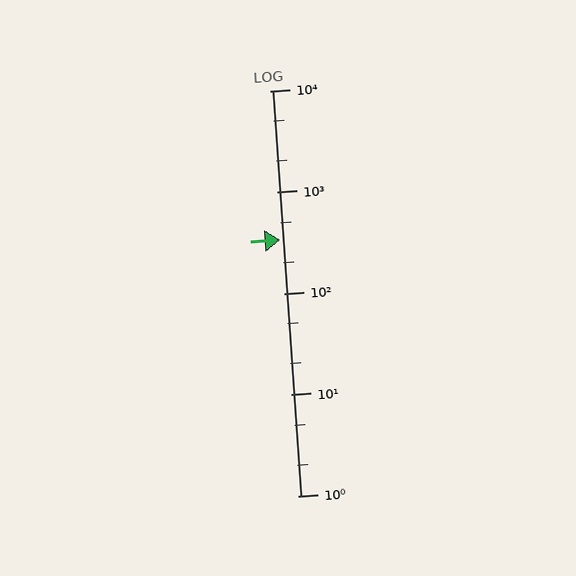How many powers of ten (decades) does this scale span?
The scale spans 4 decades, from 1 to 10000.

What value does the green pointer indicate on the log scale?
The pointer indicates approximately 340.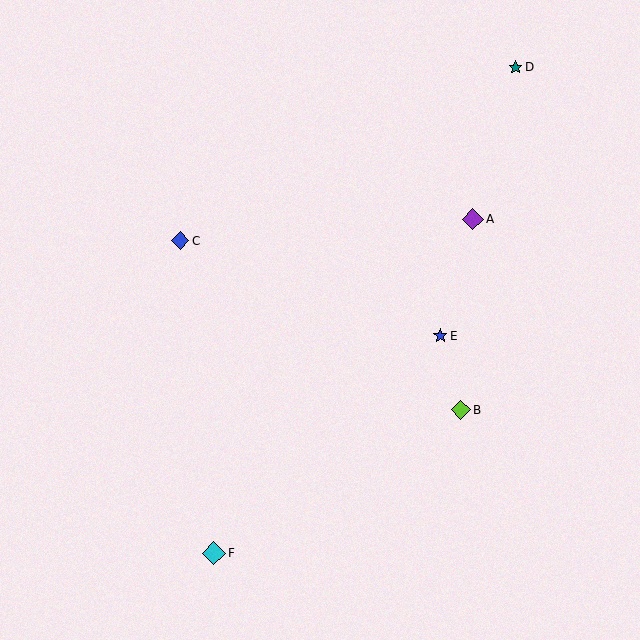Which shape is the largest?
The cyan diamond (labeled F) is the largest.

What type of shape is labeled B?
Shape B is a lime diamond.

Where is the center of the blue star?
The center of the blue star is at (440, 336).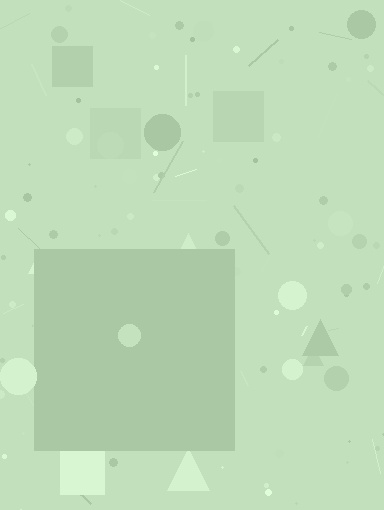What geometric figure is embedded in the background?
A square is embedded in the background.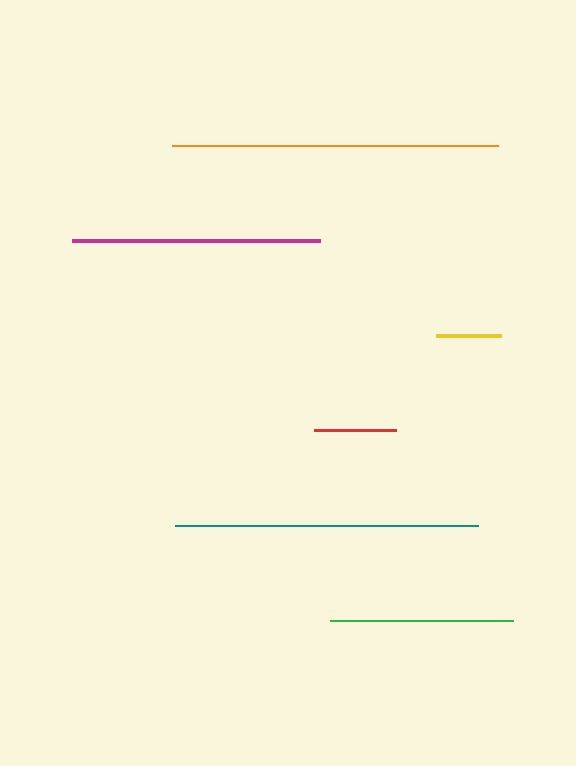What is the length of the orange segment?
The orange segment is approximately 326 pixels long.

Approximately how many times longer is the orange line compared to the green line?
The orange line is approximately 1.8 times the length of the green line.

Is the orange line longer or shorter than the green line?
The orange line is longer than the green line.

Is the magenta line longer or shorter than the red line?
The magenta line is longer than the red line.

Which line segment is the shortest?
The yellow line is the shortest at approximately 66 pixels.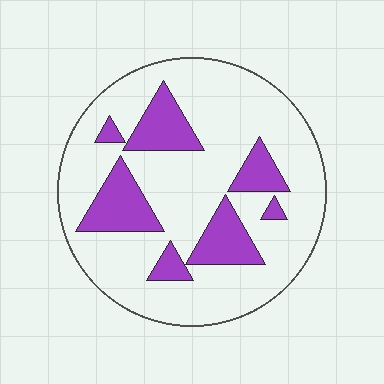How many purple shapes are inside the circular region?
7.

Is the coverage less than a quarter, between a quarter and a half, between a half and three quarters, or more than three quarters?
Less than a quarter.